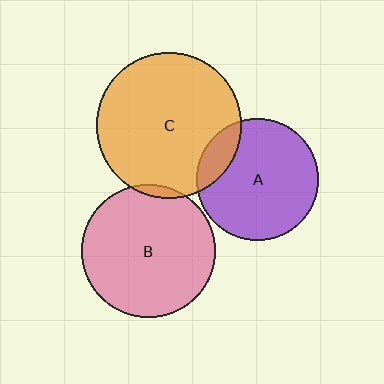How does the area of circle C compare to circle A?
Approximately 1.4 times.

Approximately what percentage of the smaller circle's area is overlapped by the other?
Approximately 15%.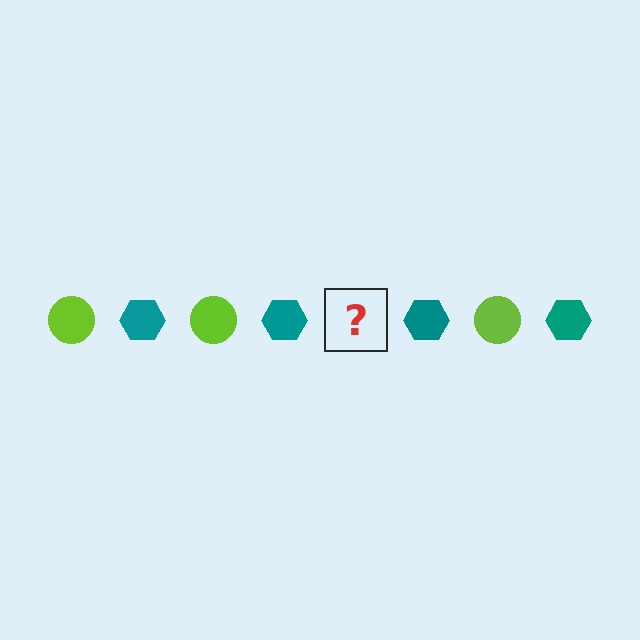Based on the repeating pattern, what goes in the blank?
The blank should be a lime circle.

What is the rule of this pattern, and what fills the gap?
The rule is that the pattern alternates between lime circle and teal hexagon. The gap should be filled with a lime circle.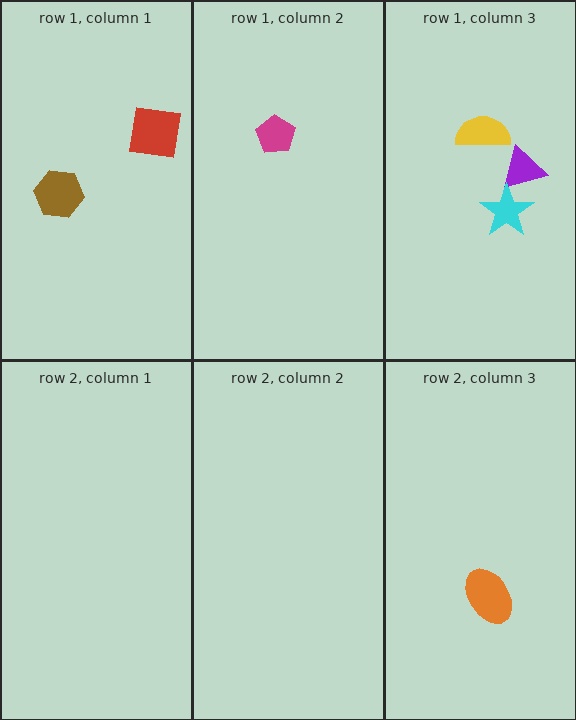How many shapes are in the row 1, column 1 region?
2.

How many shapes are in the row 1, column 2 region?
1.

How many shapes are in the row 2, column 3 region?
1.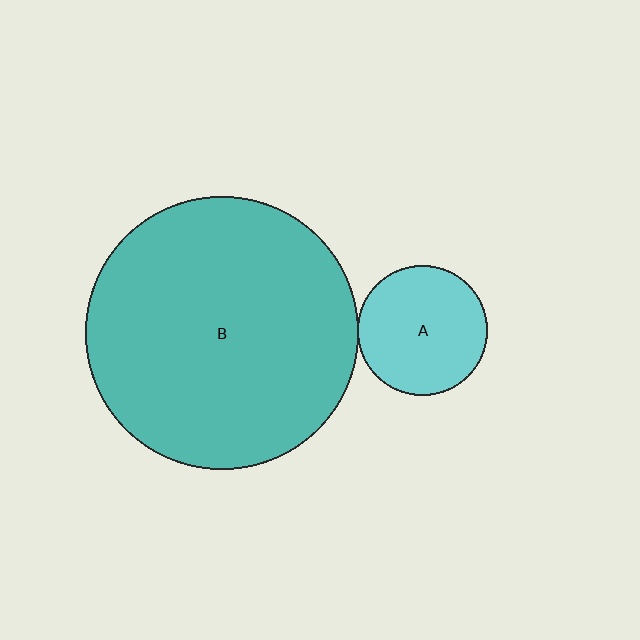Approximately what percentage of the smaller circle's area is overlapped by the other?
Approximately 5%.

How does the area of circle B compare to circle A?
Approximately 4.4 times.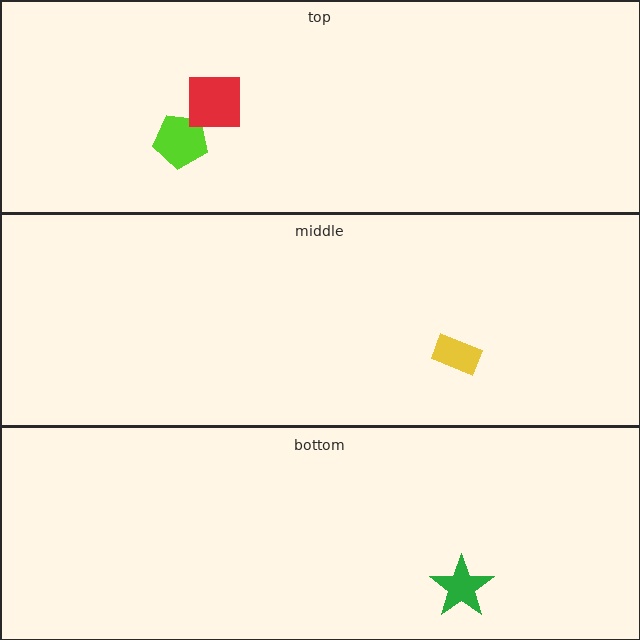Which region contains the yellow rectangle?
The middle region.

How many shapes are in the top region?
2.